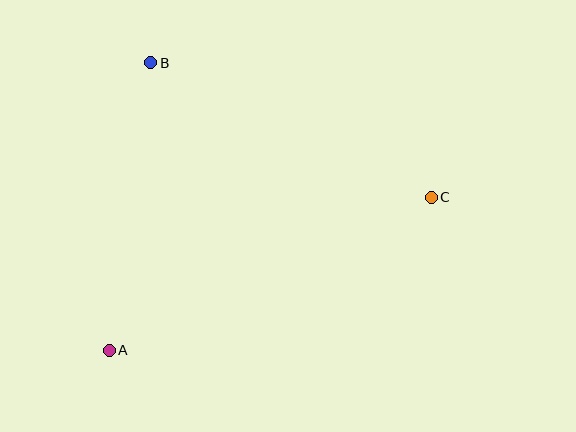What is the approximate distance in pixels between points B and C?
The distance between B and C is approximately 311 pixels.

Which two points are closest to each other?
Points A and B are closest to each other.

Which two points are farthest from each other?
Points A and C are farthest from each other.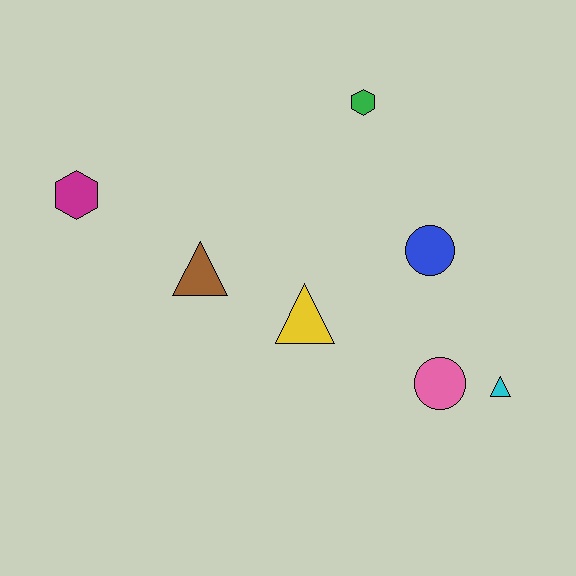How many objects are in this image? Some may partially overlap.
There are 7 objects.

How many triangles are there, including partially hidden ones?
There are 3 triangles.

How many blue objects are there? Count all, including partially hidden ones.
There is 1 blue object.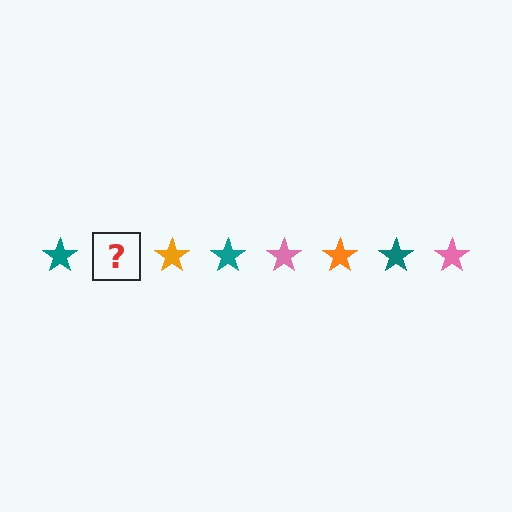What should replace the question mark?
The question mark should be replaced with a pink star.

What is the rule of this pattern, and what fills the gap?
The rule is that the pattern cycles through teal, pink, orange stars. The gap should be filled with a pink star.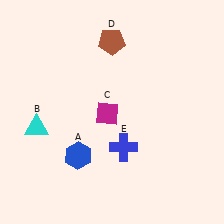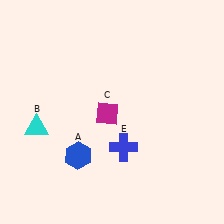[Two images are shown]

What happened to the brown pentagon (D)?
The brown pentagon (D) was removed in Image 2. It was in the top-left area of Image 1.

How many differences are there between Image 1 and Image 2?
There is 1 difference between the two images.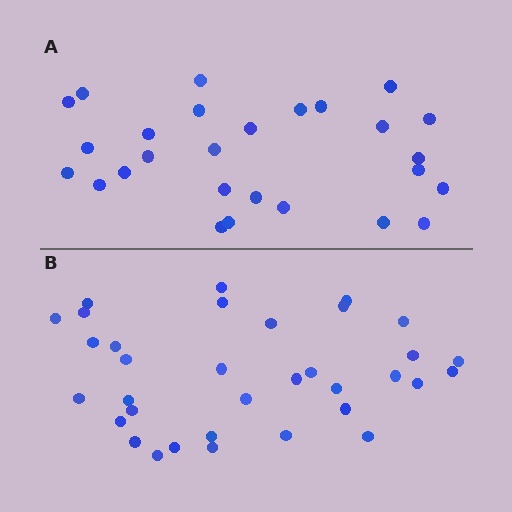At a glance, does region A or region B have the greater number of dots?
Region B (the bottom region) has more dots.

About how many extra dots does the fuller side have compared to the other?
Region B has roughly 8 or so more dots than region A.